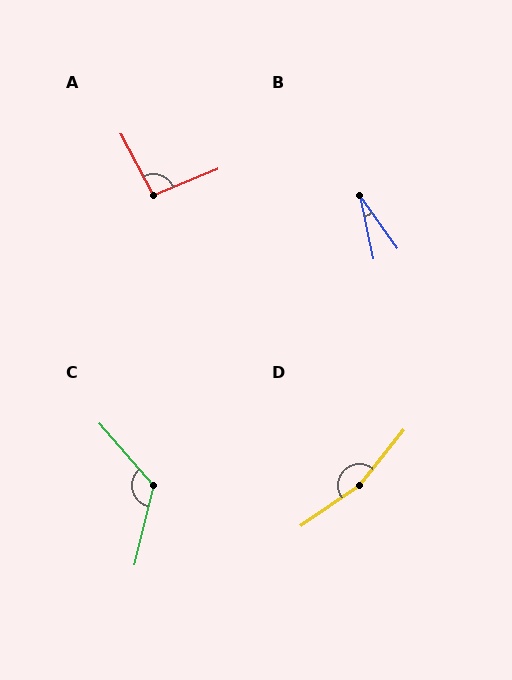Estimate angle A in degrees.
Approximately 95 degrees.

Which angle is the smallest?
B, at approximately 24 degrees.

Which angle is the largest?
D, at approximately 163 degrees.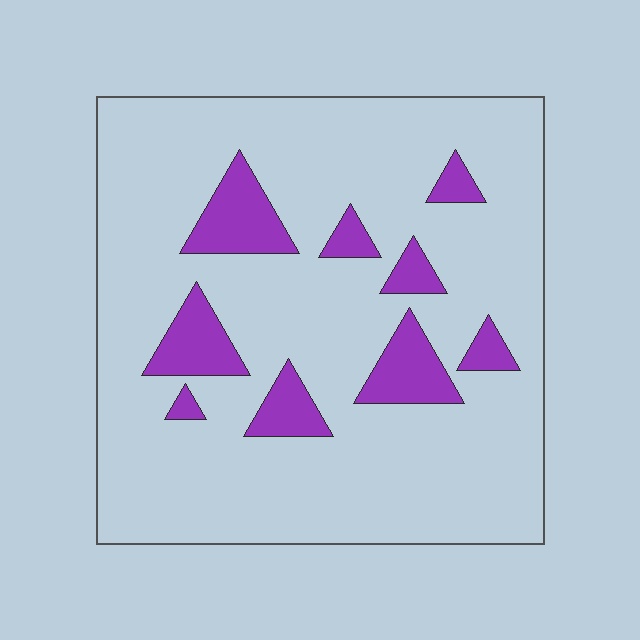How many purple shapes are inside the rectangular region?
9.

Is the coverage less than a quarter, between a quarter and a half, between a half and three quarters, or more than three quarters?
Less than a quarter.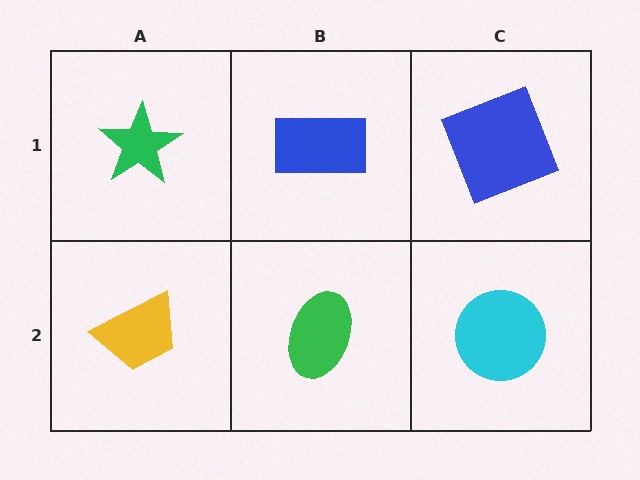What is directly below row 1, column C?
A cyan circle.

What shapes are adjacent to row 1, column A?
A yellow trapezoid (row 2, column A), a blue rectangle (row 1, column B).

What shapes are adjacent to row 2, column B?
A blue rectangle (row 1, column B), a yellow trapezoid (row 2, column A), a cyan circle (row 2, column C).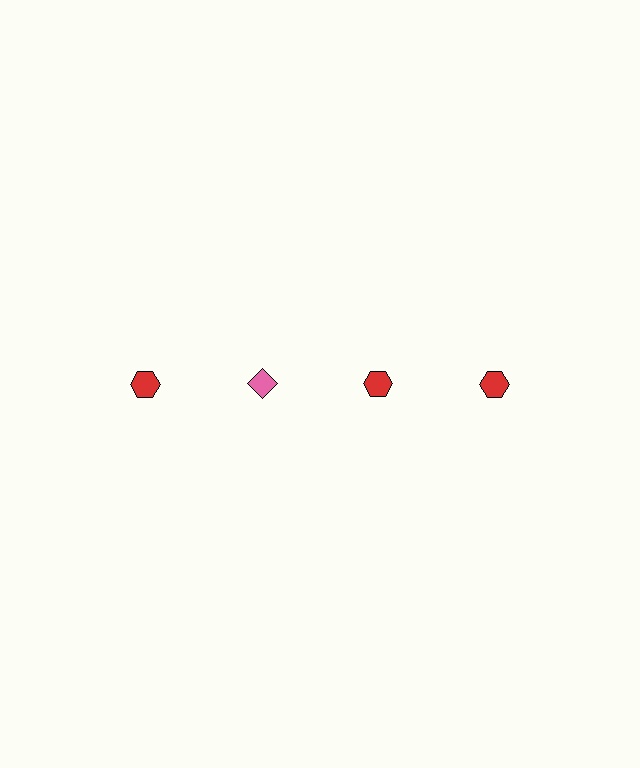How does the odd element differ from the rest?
It differs in both color (pink instead of red) and shape (diamond instead of hexagon).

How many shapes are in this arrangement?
There are 4 shapes arranged in a grid pattern.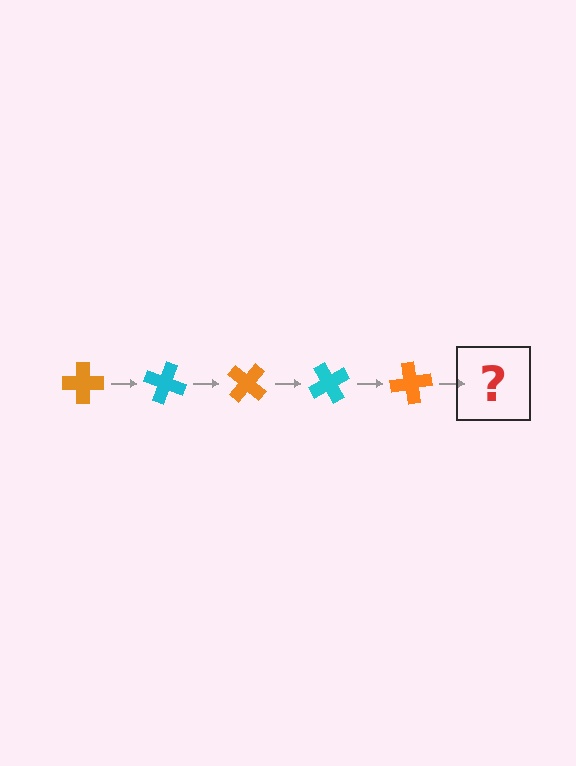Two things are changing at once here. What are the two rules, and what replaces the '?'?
The two rules are that it rotates 20 degrees each step and the color cycles through orange and cyan. The '?' should be a cyan cross, rotated 100 degrees from the start.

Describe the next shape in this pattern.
It should be a cyan cross, rotated 100 degrees from the start.